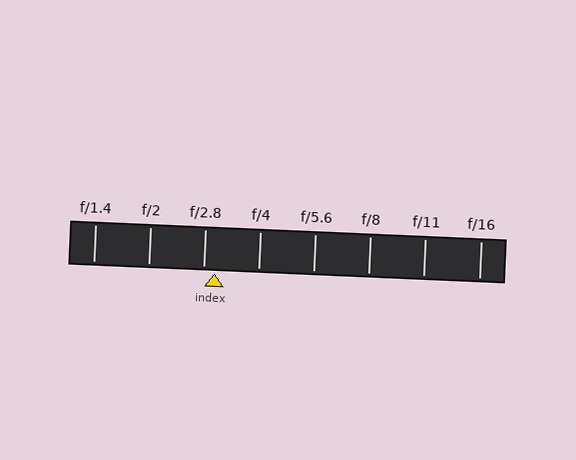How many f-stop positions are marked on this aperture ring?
There are 8 f-stop positions marked.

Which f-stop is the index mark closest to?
The index mark is closest to f/2.8.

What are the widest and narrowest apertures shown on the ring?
The widest aperture shown is f/1.4 and the narrowest is f/16.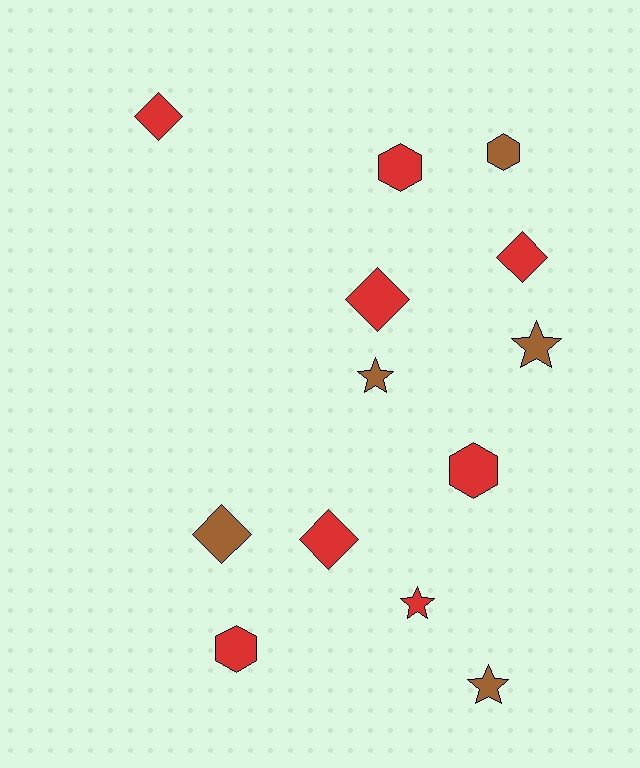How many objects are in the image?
There are 13 objects.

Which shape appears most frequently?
Diamond, with 5 objects.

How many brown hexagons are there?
There is 1 brown hexagon.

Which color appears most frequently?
Red, with 8 objects.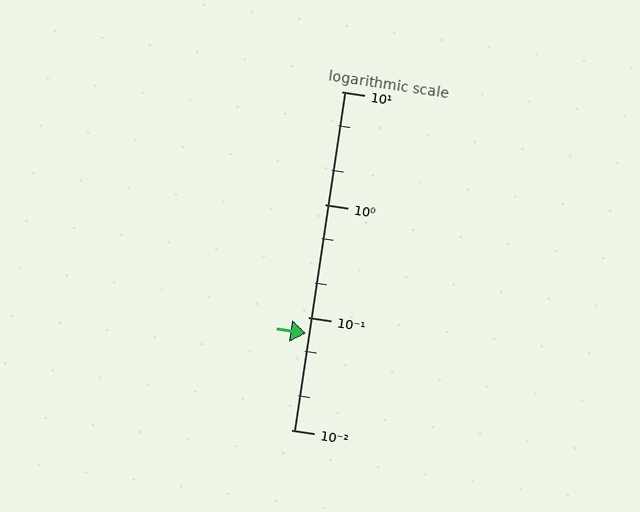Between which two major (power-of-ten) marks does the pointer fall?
The pointer is between 0.01 and 0.1.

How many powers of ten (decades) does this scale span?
The scale spans 3 decades, from 0.01 to 10.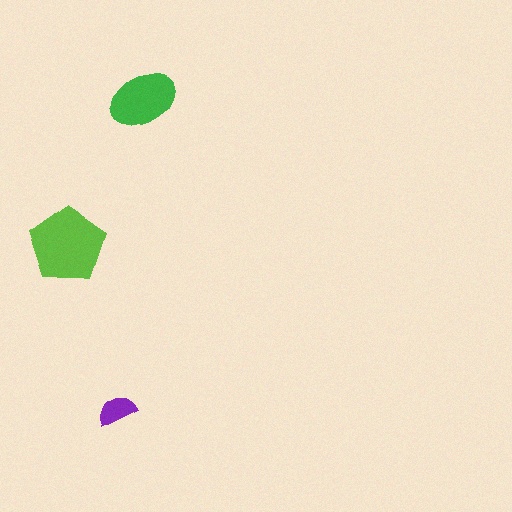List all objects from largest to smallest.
The lime pentagon, the green ellipse, the purple semicircle.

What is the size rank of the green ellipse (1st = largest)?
2nd.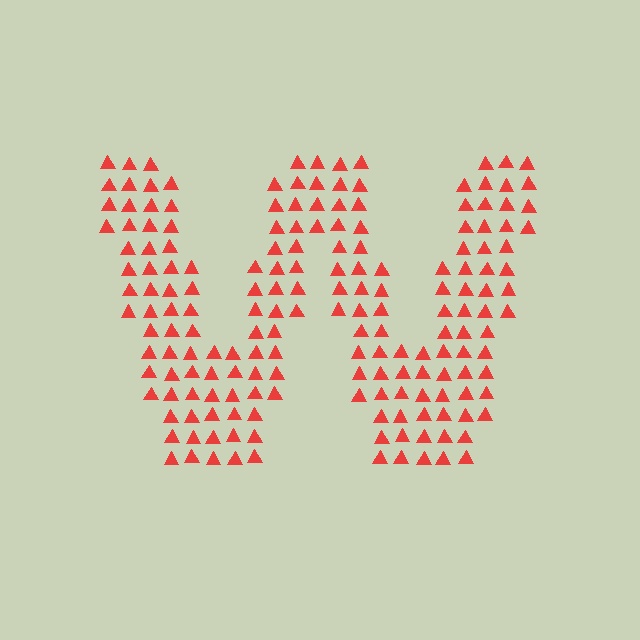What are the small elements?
The small elements are triangles.